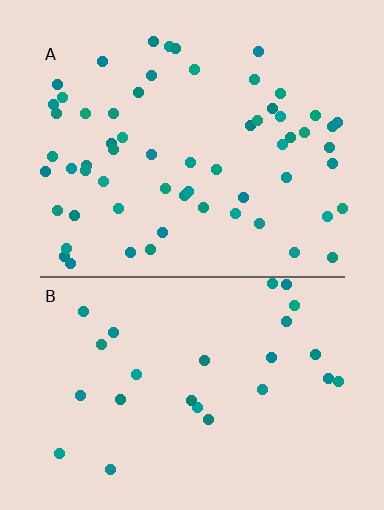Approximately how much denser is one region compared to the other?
Approximately 2.4× — region A over region B.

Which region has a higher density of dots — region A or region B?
A (the top).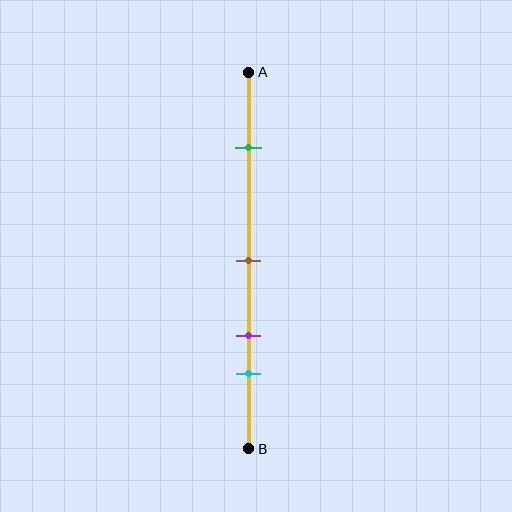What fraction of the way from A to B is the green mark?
The green mark is approximately 20% (0.2) of the way from A to B.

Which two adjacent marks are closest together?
The purple and cyan marks are the closest adjacent pair.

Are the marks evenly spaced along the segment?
No, the marks are not evenly spaced.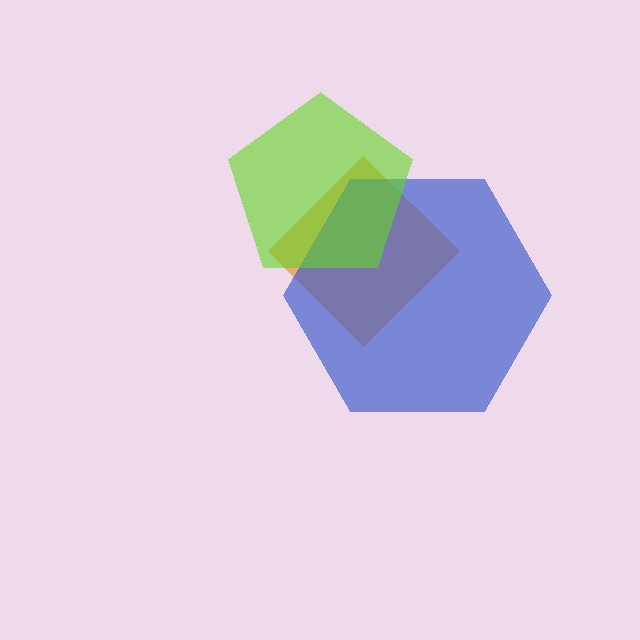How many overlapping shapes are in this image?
There are 3 overlapping shapes in the image.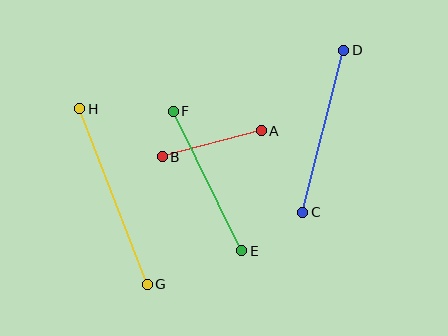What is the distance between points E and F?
The distance is approximately 155 pixels.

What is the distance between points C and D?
The distance is approximately 167 pixels.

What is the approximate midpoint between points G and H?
The midpoint is at approximately (114, 196) pixels.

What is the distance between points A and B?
The distance is approximately 103 pixels.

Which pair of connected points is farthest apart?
Points G and H are farthest apart.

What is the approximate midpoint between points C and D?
The midpoint is at approximately (323, 131) pixels.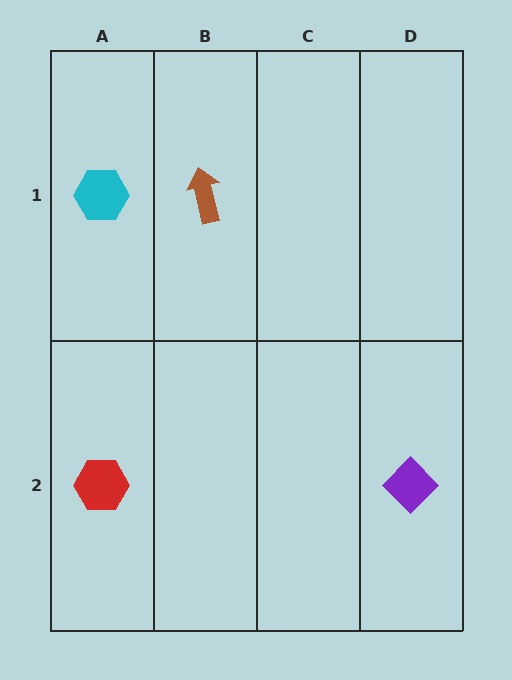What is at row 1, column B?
A brown arrow.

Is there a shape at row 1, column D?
No, that cell is empty.